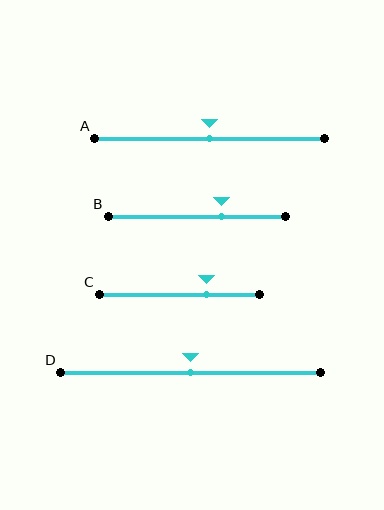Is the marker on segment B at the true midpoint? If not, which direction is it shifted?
No, the marker on segment B is shifted to the right by about 14% of the segment length.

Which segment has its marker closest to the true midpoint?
Segment A has its marker closest to the true midpoint.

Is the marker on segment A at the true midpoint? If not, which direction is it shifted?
Yes, the marker on segment A is at the true midpoint.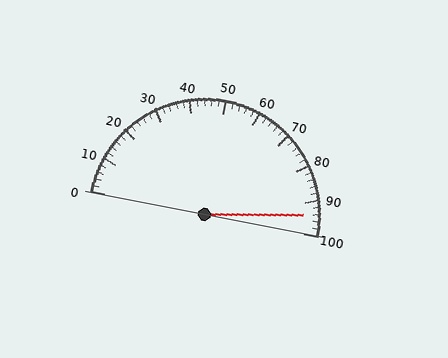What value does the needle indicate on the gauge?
The needle indicates approximately 94.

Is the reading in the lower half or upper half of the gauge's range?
The reading is in the upper half of the range (0 to 100).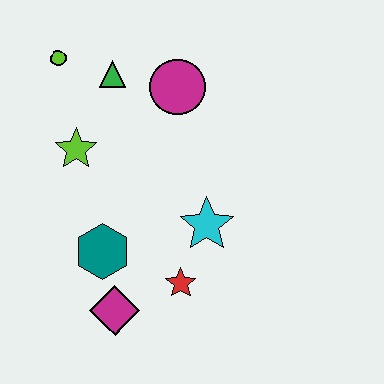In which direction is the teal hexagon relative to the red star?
The teal hexagon is to the left of the red star.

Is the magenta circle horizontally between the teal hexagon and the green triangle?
No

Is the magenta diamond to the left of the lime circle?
No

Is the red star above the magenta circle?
No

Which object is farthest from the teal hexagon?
The lime circle is farthest from the teal hexagon.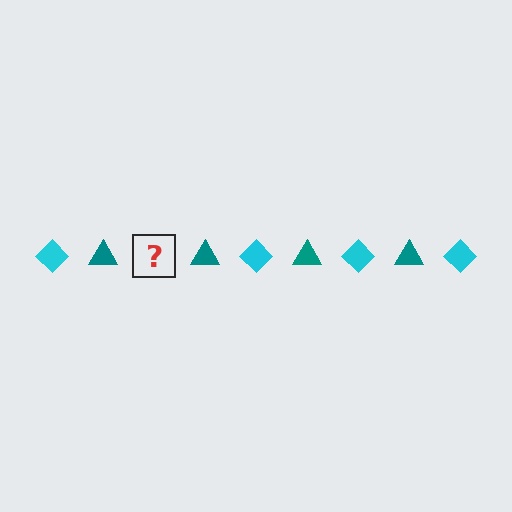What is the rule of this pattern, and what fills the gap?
The rule is that the pattern alternates between cyan diamond and teal triangle. The gap should be filled with a cyan diamond.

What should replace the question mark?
The question mark should be replaced with a cyan diamond.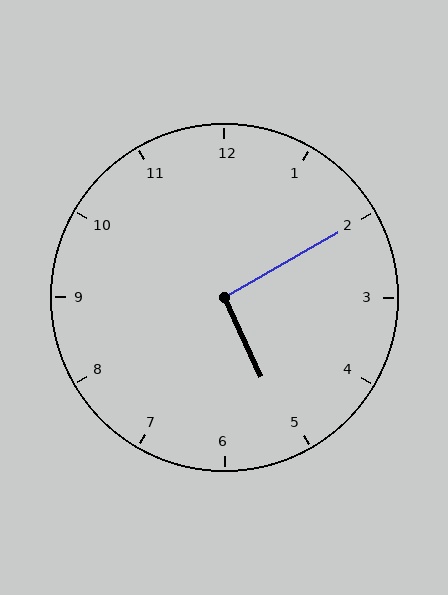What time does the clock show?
5:10.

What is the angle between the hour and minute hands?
Approximately 95 degrees.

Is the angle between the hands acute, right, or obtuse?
It is right.